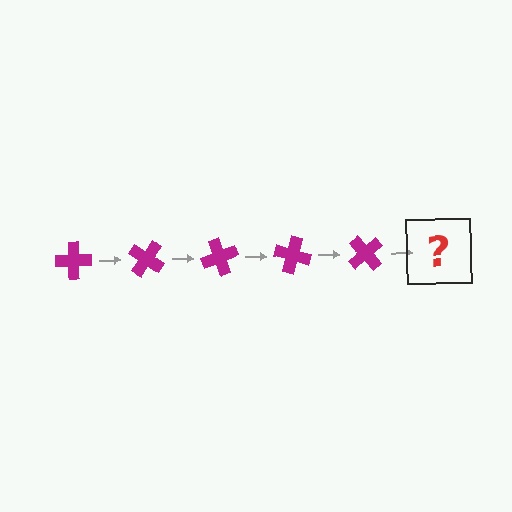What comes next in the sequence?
The next element should be a magenta cross rotated 175 degrees.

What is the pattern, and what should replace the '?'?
The pattern is that the cross rotates 35 degrees each step. The '?' should be a magenta cross rotated 175 degrees.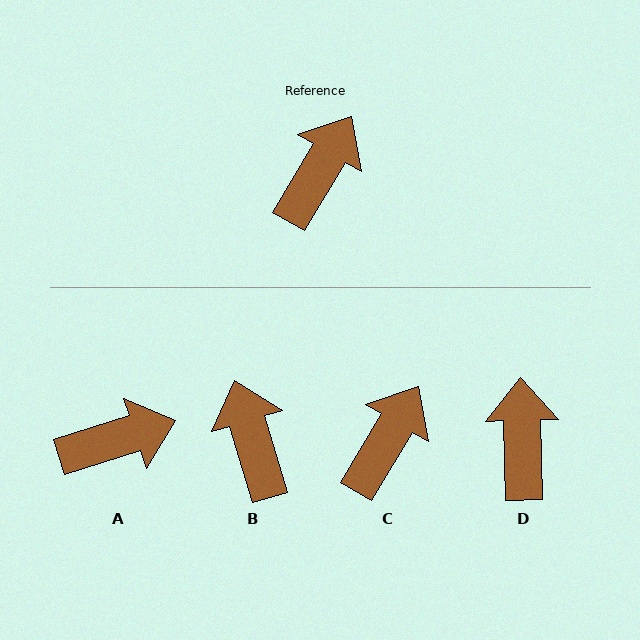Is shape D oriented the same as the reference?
No, it is off by about 32 degrees.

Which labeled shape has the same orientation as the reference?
C.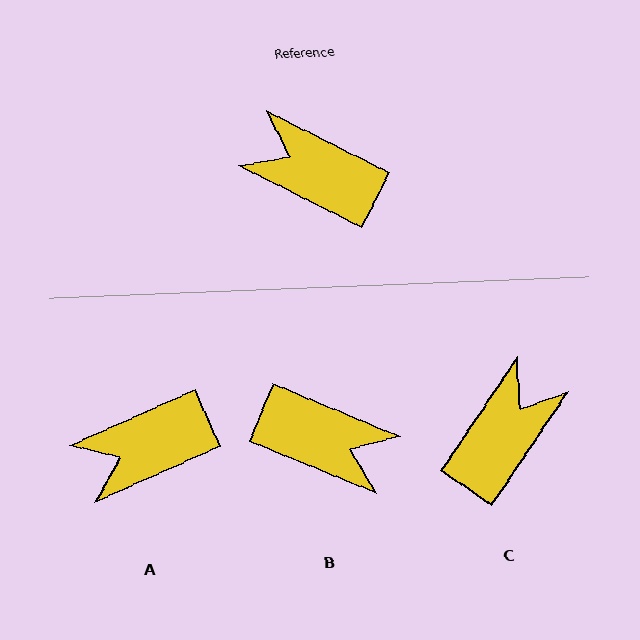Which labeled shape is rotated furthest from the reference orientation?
B, about 175 degrees away.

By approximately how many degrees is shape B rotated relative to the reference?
Approximately 175 degrees clockwise.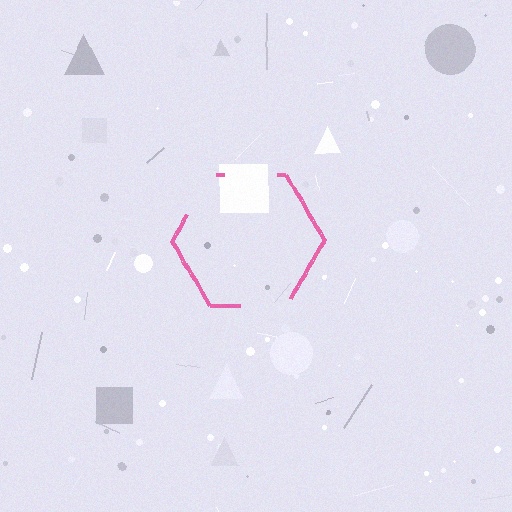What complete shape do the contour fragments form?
The contour fragments form a hexagon.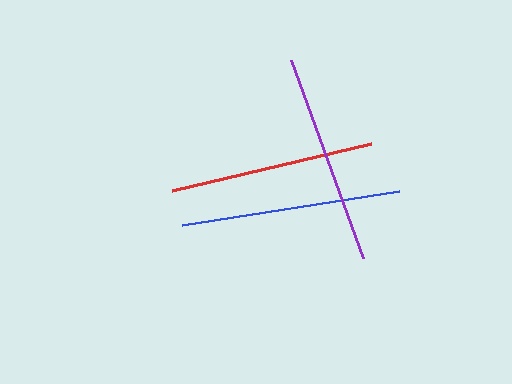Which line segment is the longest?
The blue line is the longest at approximately 220 pixels.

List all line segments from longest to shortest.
From longest to shortest: blue, purple, red.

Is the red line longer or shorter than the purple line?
The purple line is longer than the red line.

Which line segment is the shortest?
The red line is the shortest at approximately 205 pixels.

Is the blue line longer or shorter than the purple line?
The blue line is longer than the purple line.